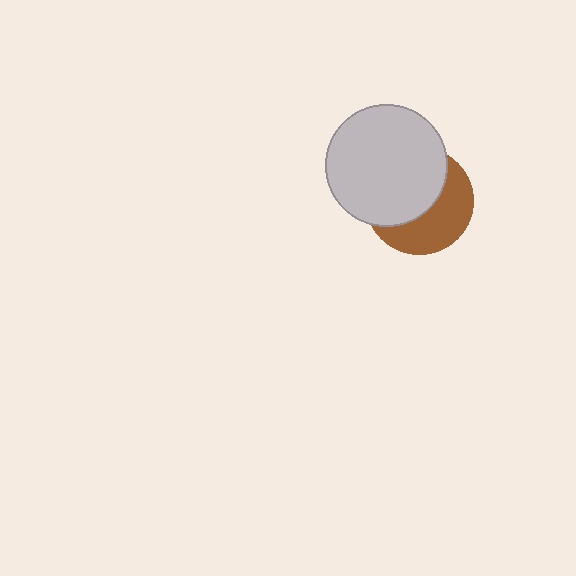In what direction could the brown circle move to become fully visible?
The brown circle could move toward the lower-right. That would shift it out from behind the light gray circle entirely.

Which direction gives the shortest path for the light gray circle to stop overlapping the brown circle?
Moving toward the upper-left gives the shortest separation.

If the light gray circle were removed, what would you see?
You would see the complete brown circle.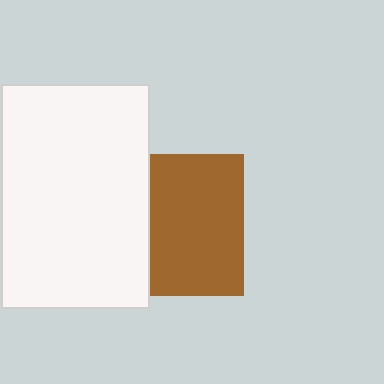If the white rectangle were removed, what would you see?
You would see the complete brown square.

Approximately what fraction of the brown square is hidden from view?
Roughly 34% of the brown square is hidden behind the white rectangle.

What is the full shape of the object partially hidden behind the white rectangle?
The partially hidden object is a brown square.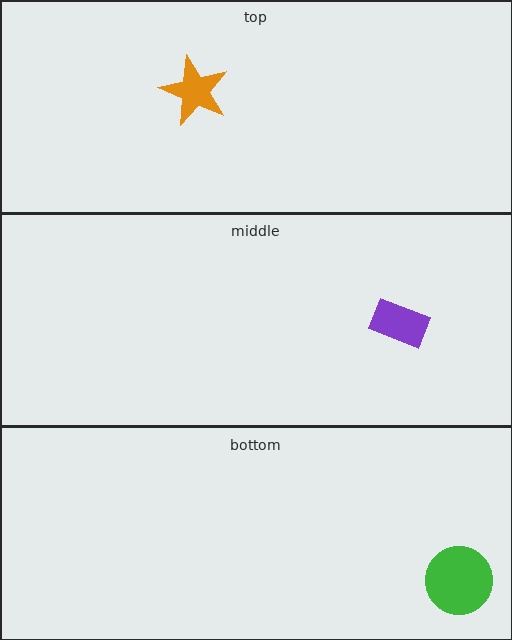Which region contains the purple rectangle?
The middle region.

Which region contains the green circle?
The bottom region.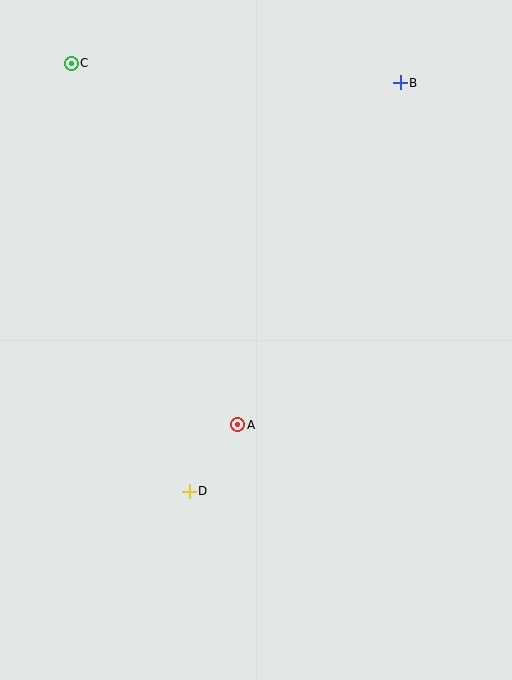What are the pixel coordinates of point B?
Point B is at (400, 83).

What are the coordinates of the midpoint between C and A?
The midpoint between C and A is at (155, 244).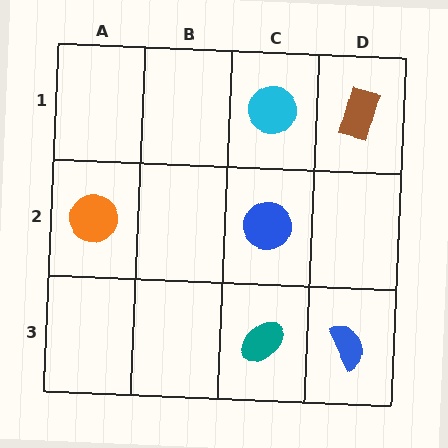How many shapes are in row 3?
2 shapes.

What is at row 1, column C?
A cyan circle.